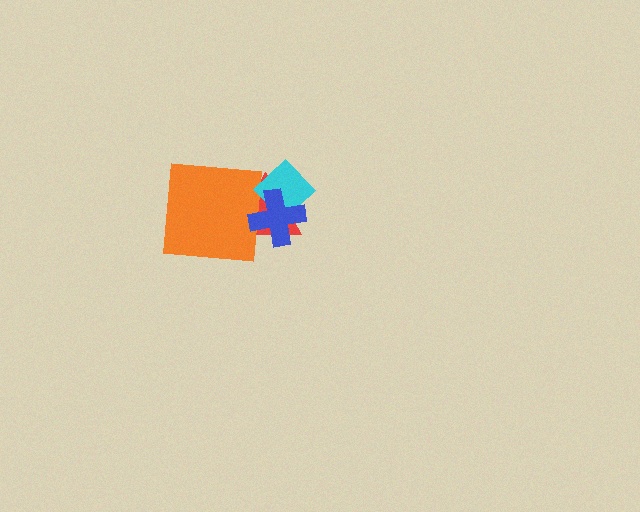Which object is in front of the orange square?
The blue cross is in front of the orange square.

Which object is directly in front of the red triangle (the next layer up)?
The orange square is directly in front of the red triangle.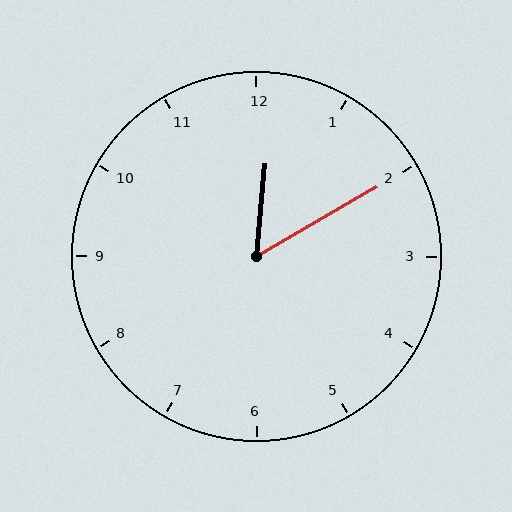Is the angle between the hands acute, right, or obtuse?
It is acute.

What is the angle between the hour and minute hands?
Approximately 55 degrees.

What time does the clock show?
12:10.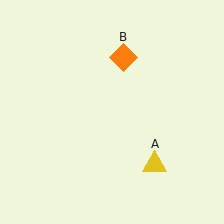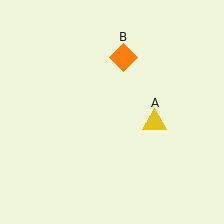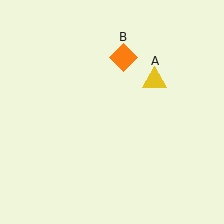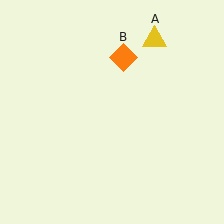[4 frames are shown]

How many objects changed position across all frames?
1 object changed position: yellow triangle (object A).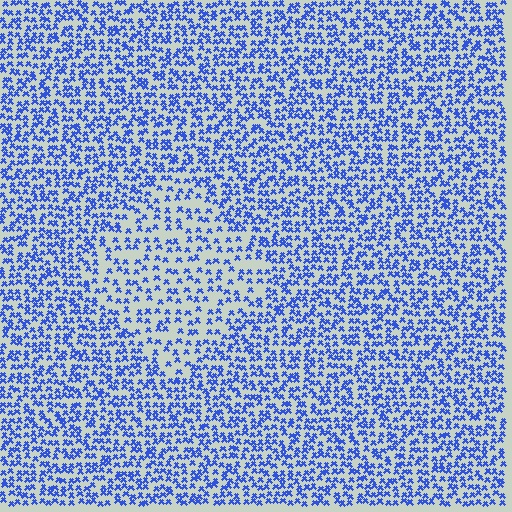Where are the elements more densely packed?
The elements are more densely packed outside the diamond boundary.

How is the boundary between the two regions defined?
The boundary is defined by a change in element density (approximately 1.8x ratio). All elements are the same color, size, and shape.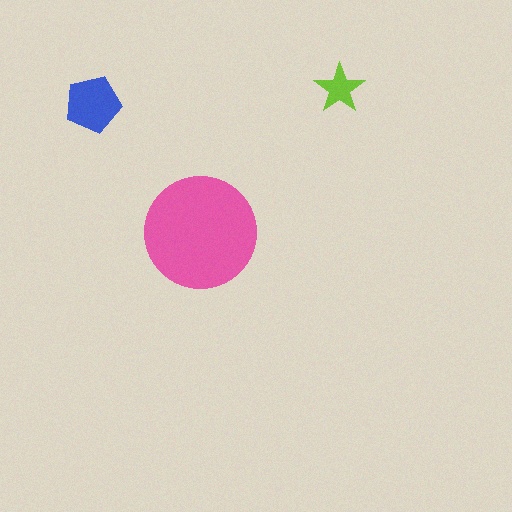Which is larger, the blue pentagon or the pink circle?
The pink circle.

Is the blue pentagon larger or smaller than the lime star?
Larger.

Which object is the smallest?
The lime star.